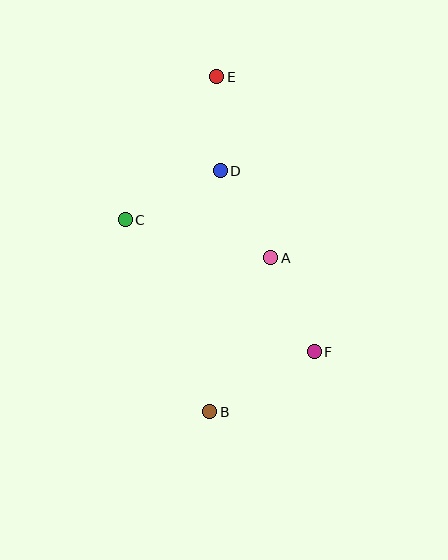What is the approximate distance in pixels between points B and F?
The distance between B and F is approximately 121 pixels.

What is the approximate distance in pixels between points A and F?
The distance between A and F is approximately 103 pixels.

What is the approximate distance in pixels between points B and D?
The distance between B and D is approximately 241 pixels.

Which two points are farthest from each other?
Points B and E are farthest from each other.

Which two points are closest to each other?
Points D and E are closest to each other.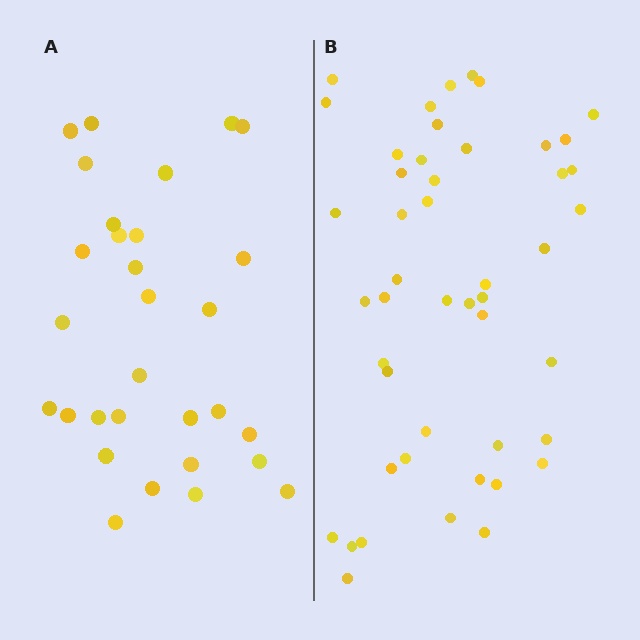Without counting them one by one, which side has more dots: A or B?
Region B (the right region) has more dots.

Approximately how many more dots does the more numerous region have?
Region B has approximately 15 more dots than region A.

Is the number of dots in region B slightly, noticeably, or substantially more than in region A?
Region B has substantially more. The ratio is roughly 1.6 to 1.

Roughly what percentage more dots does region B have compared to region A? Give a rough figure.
About 55% more.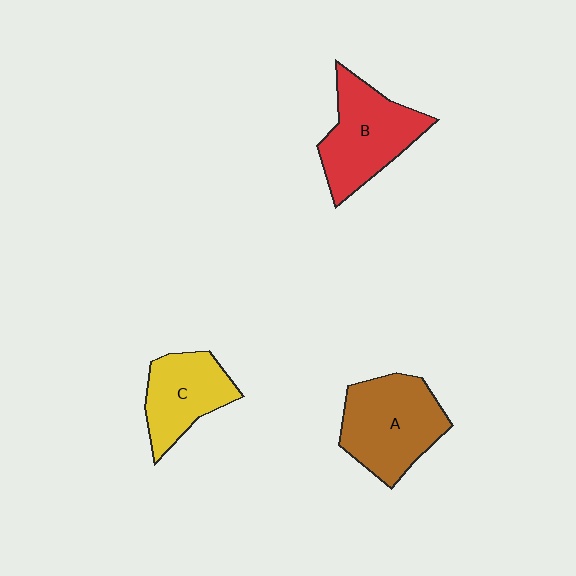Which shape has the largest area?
Shape A (brown).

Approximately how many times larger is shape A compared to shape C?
Approximately 1.4 times.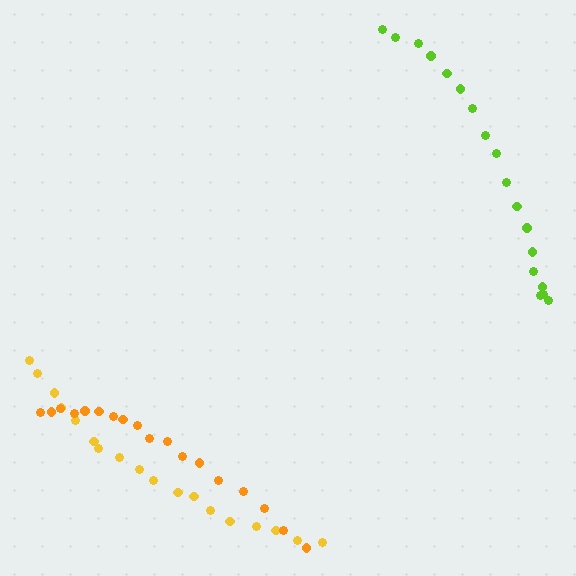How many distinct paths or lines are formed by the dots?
There are 3 distinct paths.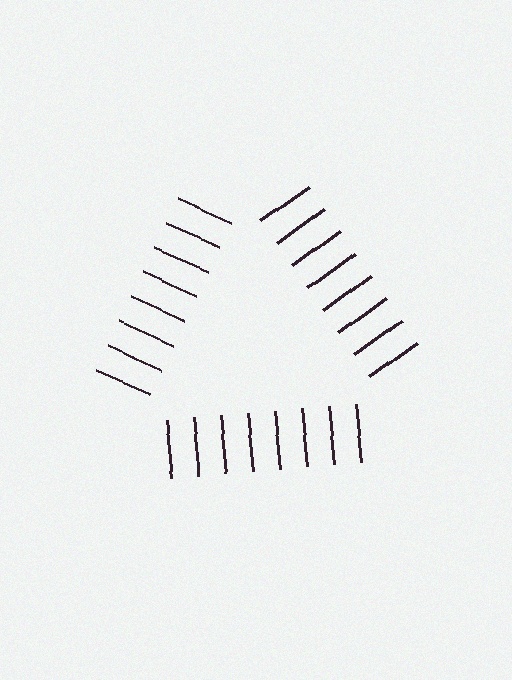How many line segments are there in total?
24 — 8 along each of the 3 edges.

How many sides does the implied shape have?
3 sides — the line-ends trace a triangle.